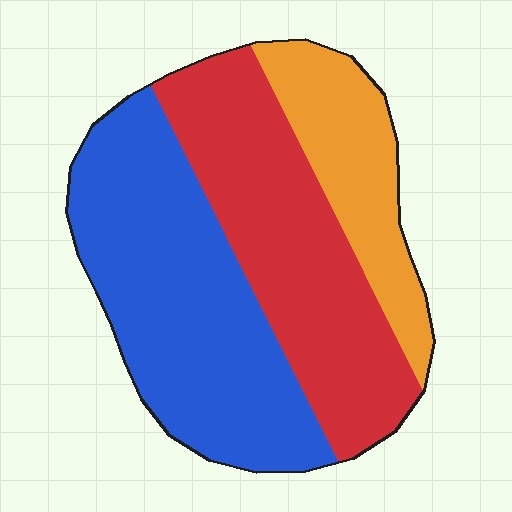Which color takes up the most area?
Blue, at roughly 45%.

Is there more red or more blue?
Blue.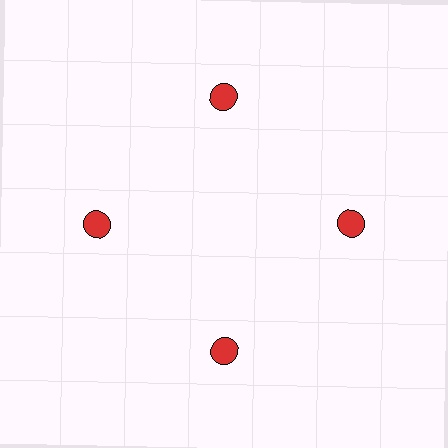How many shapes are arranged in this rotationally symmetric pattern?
There are 4 shapes, arranged in 4 groups of 1.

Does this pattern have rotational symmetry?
Yes, this pattern has 4-fold rotational symmetry. It looks the same after rotating 90 degrees around the center.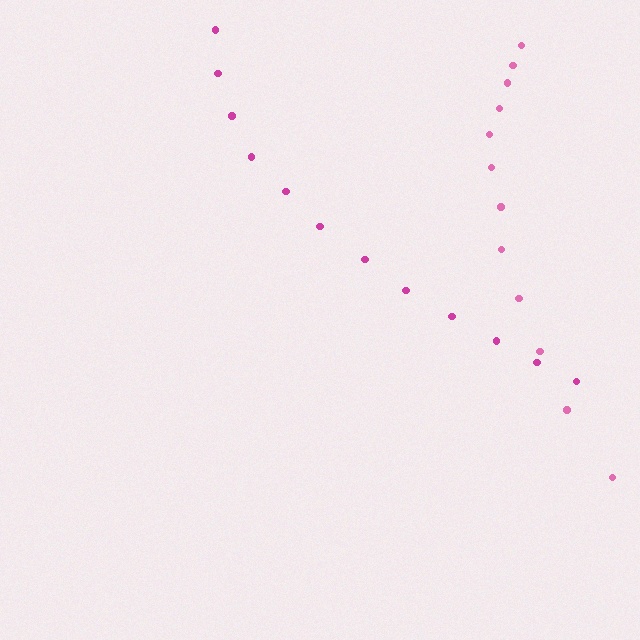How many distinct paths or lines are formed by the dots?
There are 2 distinct paths.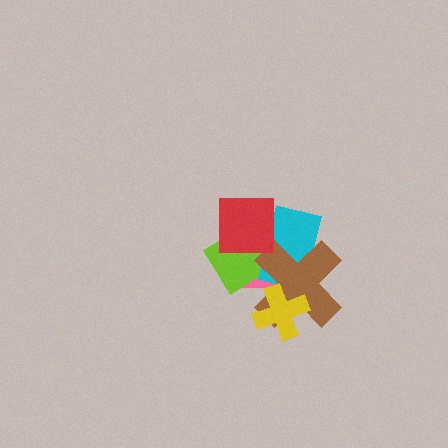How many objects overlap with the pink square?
4 objects overlap with the pink square.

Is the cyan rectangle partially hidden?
Yes, it is partially covered by another shape.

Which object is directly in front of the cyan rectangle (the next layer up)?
The brown cross is directly in front of the cyan rectangle.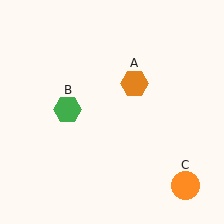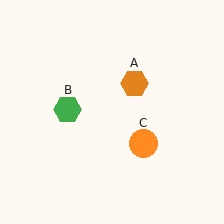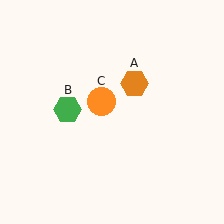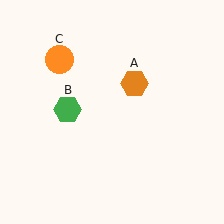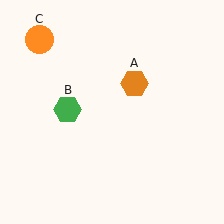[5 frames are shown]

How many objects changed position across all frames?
1 object changed position: orange circle (object C).